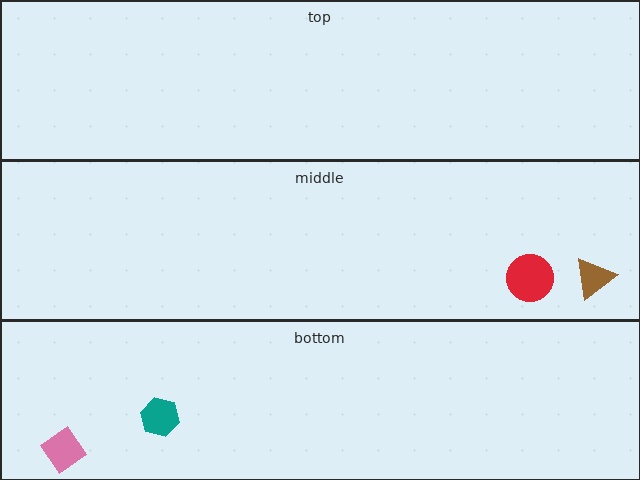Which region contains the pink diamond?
The bottom region.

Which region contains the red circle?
The middle region.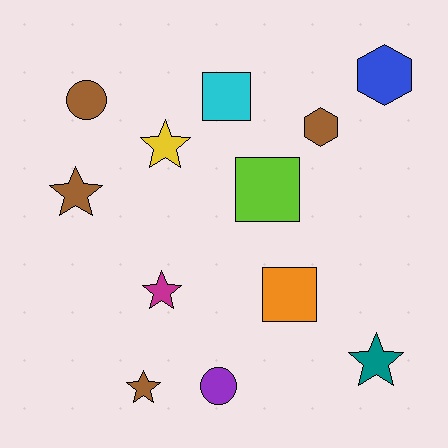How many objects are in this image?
There are 12 objects.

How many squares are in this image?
There are 3 squares.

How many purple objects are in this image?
There is 1 purple object.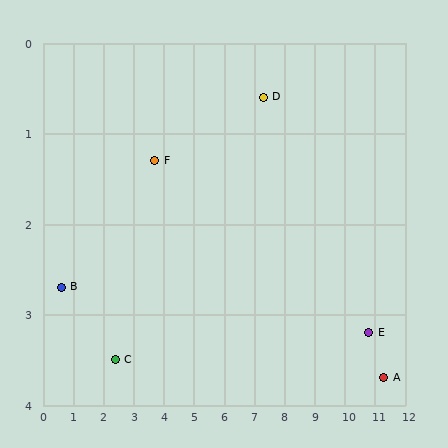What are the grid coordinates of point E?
Point E is at approximately (10.8, 3.2).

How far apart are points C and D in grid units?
Points C and D are about 5.7 grid units apart.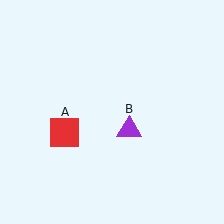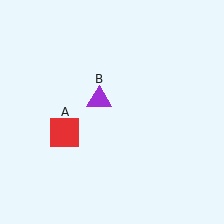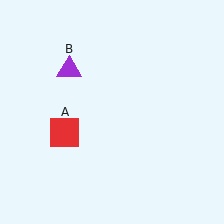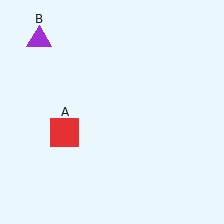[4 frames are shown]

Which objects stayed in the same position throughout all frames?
Red square (object A) remained stationary.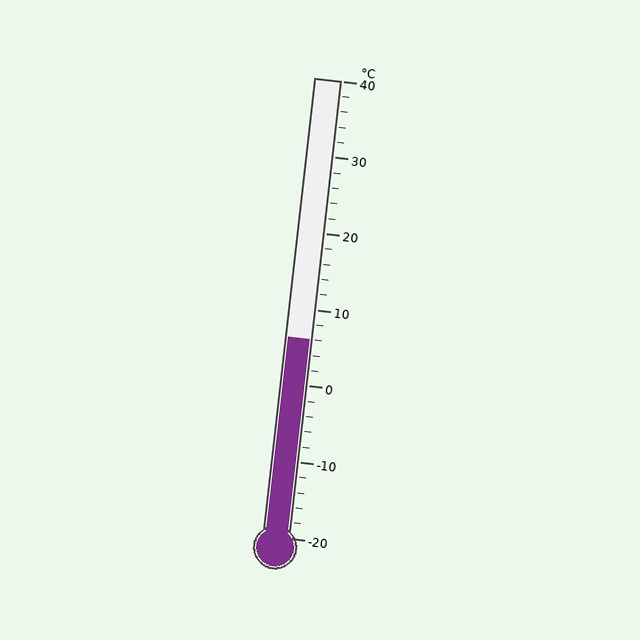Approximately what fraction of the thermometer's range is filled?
The thermometer is filled to approximately 45% of its range.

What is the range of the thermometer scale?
The thermometer scale ranges from -20°C to 40°C.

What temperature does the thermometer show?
The thermometer shows approximately 6°C.